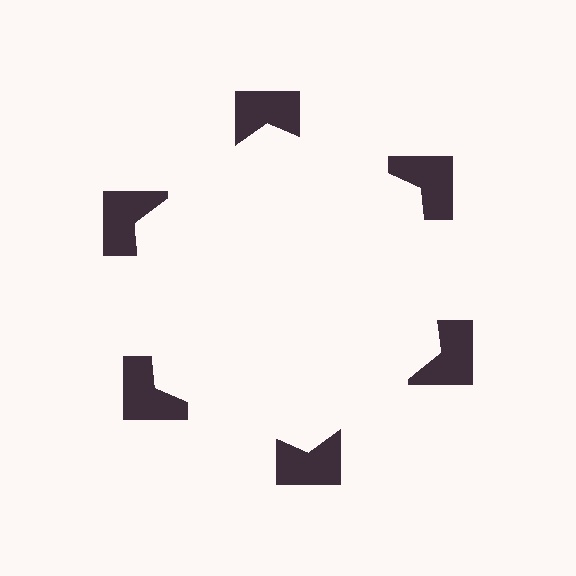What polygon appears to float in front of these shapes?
An illusory hexagon — its edges are inferred from the aligned wedge cuts in the notched squares, not physically drawn.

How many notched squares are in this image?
There are 6 — one at each vertex of the illusory hexagon.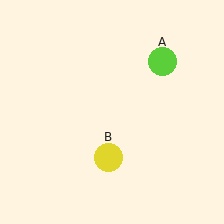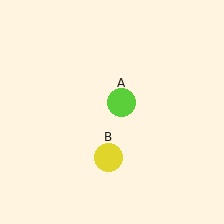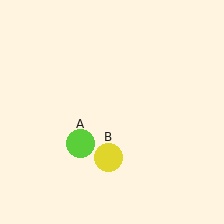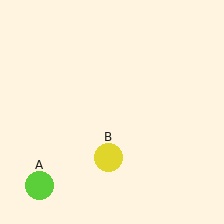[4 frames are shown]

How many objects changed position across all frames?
1 object changed position: lime circle (object A).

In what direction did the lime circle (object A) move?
The lime circle (object A) moved down and to the left.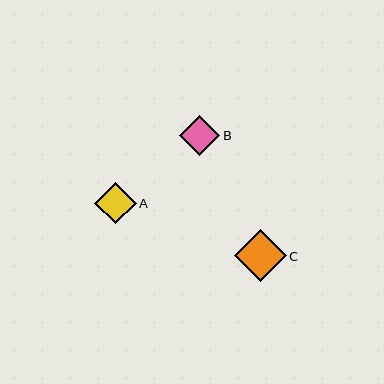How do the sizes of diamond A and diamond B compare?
Diamond A and diamond B are approximately the same size.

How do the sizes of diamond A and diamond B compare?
Diamond A and diamond B are approximately the same size.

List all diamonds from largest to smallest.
From largest to smallest: C, A, B.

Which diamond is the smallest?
Diamond B is the smallest with a size of approximately 40 pixels.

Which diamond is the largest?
Diamond C is the largest with a size of approximately 52 pixels.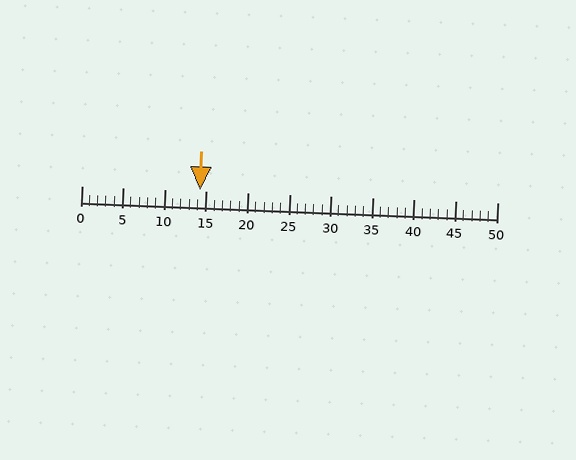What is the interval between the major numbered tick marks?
The major tick marks are spaced 5 units apart.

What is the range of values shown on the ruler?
The ruler shows values from 0 to 50.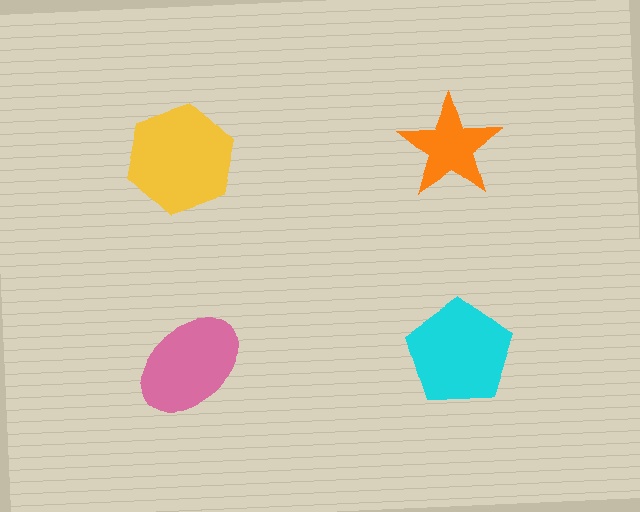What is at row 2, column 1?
A pink ellipse.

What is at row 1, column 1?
A yellow hexagon.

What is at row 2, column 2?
A cyan pentagon.